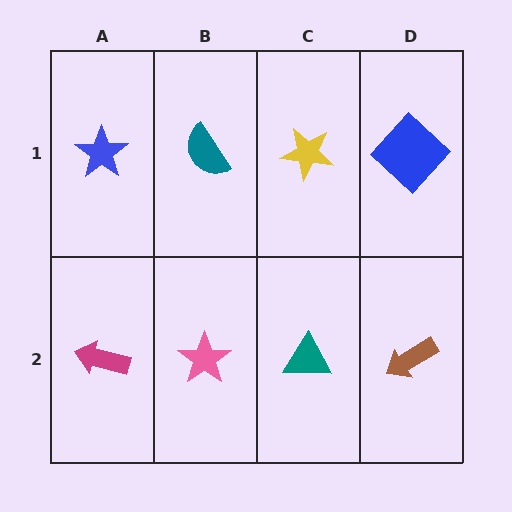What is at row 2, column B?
A pink star.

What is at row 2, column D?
A brown arrow.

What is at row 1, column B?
A teal semicircle.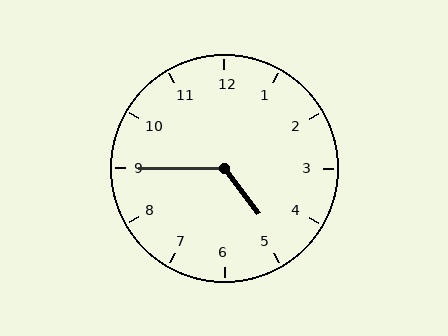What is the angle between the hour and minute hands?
Approximately 128 degrees.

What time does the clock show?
4:45.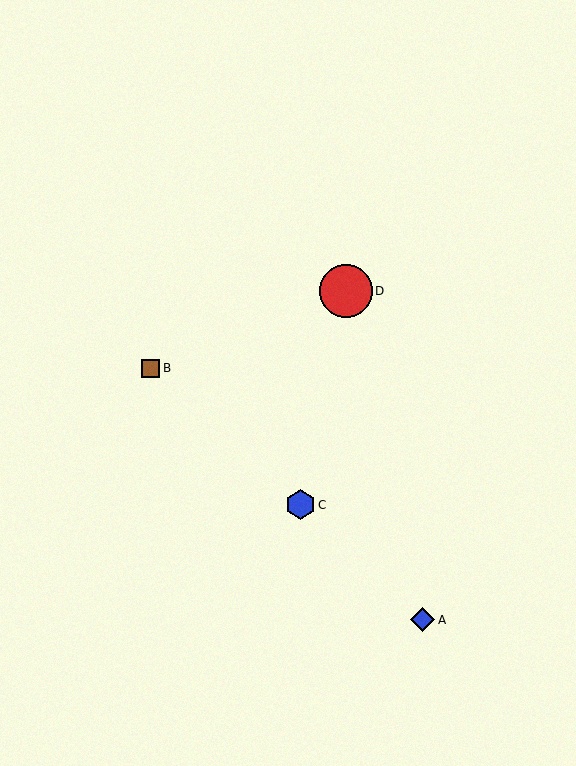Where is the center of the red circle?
The center of the red circle is at (346, 291).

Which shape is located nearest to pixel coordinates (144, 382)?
The brown square (labeled B) at (151, 368) is nearest to that location.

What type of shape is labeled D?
Shape D is a red circle.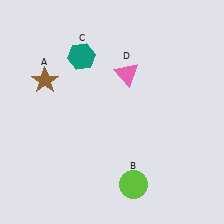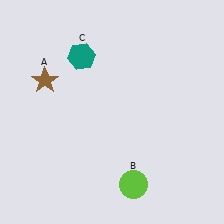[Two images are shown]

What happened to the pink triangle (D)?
The pink triangle (D) was removed in Image 2. It was in the top-right area of Image 1.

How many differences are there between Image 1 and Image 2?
There is 1 difference between the two images.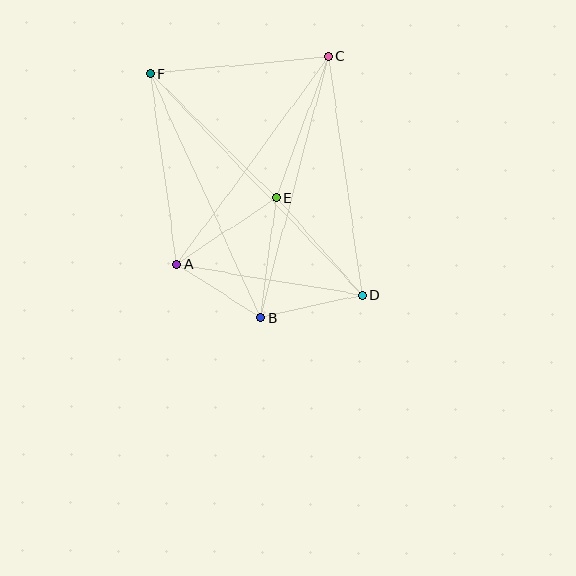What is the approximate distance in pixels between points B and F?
The distance between B and F is approximately 268 pixels.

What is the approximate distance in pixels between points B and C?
The distance between B and C is approximately 270 pixels.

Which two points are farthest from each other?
Points D and F are farthest from each other.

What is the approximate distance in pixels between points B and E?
The distance between B and E is approximately 121 pixels.